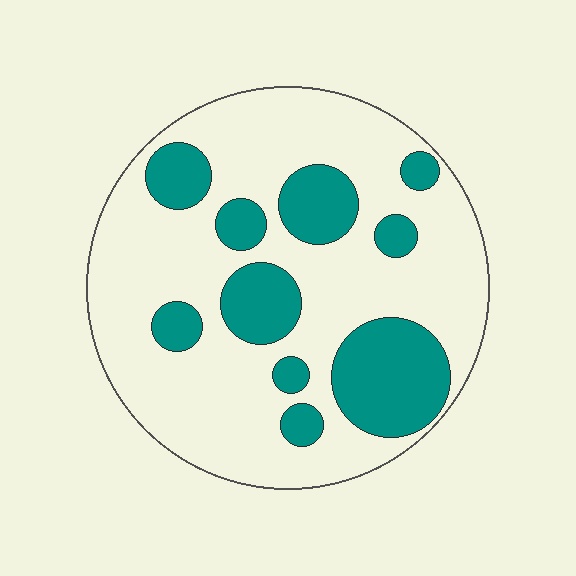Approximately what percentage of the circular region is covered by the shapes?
Approximately 25%.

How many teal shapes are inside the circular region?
10.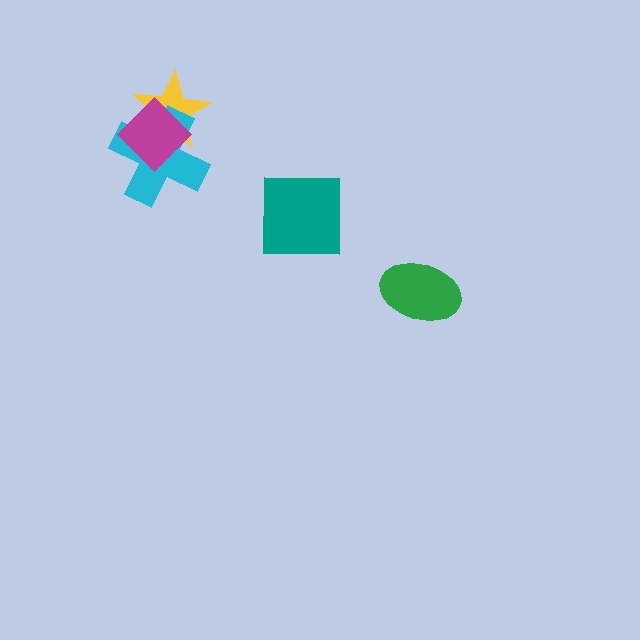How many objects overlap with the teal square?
0 objects overlap with the teal square.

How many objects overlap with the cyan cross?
2 objects overlap with the cyan cross.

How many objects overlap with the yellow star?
2 objects overlap with the yellow star.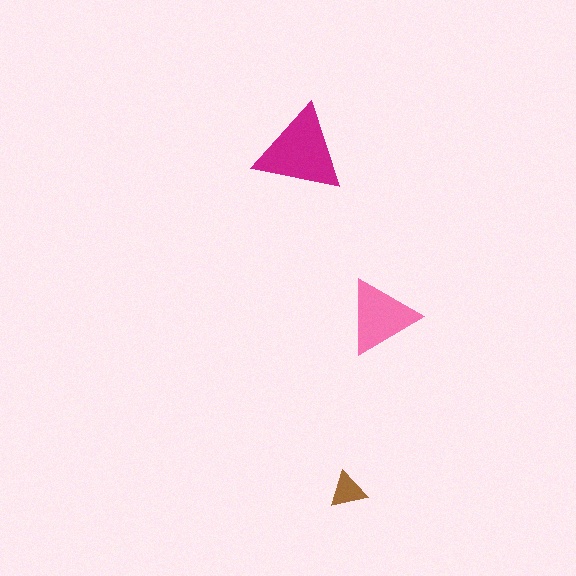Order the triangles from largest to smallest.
the magenta one, the pink one, the brown one.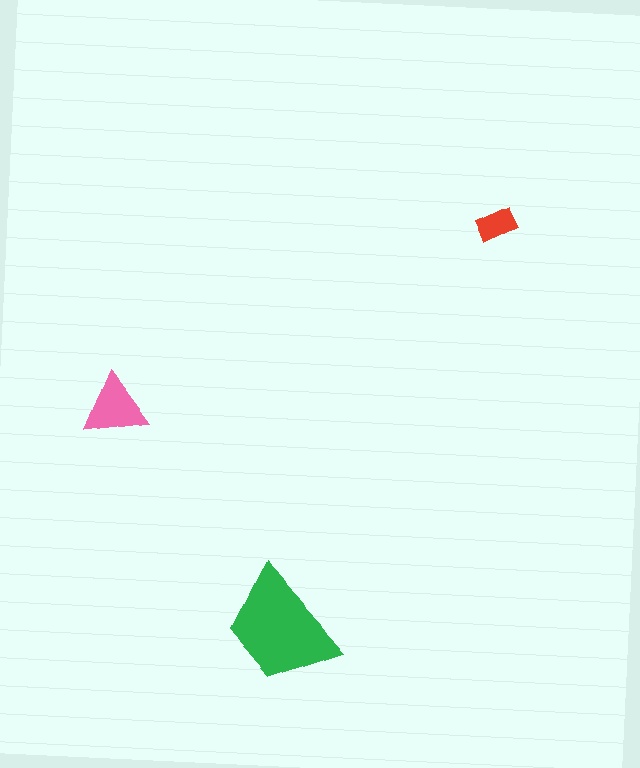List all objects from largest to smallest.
The green trapezoid, the pink triangle, the red rectangle.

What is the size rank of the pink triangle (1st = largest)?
2nd.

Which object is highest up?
The red rectangle is topmost.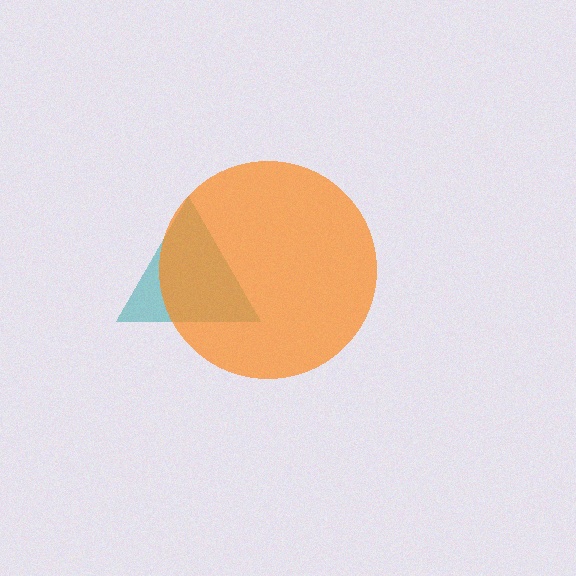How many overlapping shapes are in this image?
There are 2 overlapping shapes in the image.